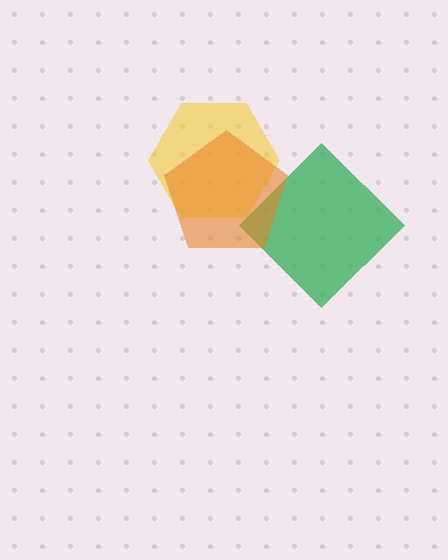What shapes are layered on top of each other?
The layered shapes are: a green diamond, a yellow hexagon, an orange pentagon.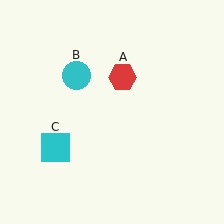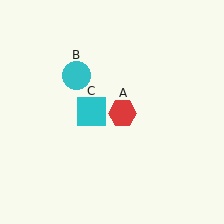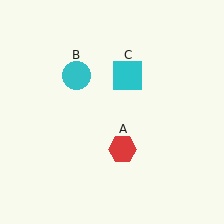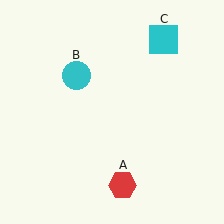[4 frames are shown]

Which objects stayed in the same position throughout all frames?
Cyan circle (object B) remained stationary.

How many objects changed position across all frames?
2 objects changed position: red hexagon (object A), cyan square (object C).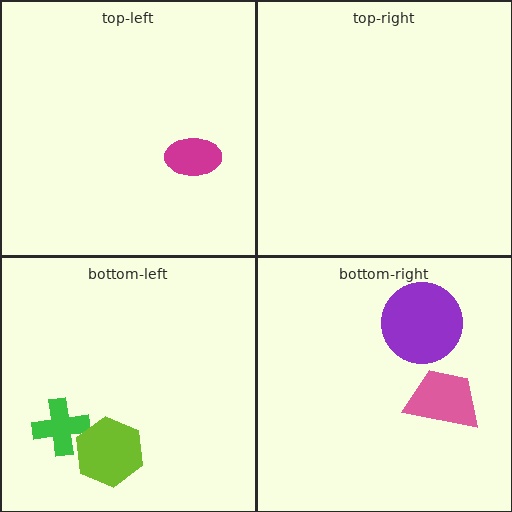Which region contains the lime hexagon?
The bottom-left region.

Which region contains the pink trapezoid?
The bottom-right region.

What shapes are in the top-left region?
The magenta ellipse.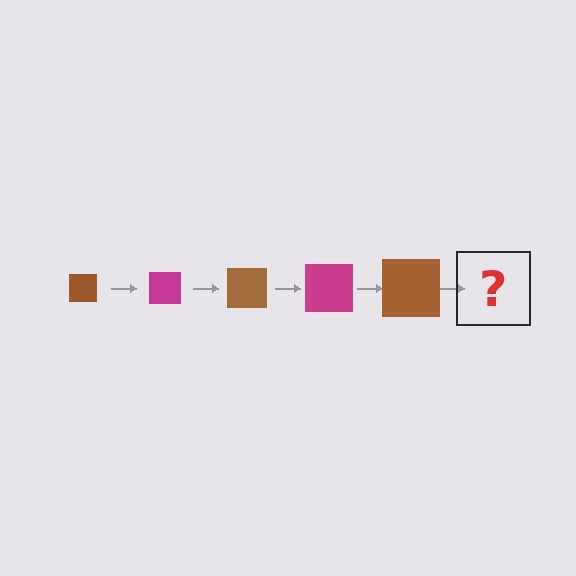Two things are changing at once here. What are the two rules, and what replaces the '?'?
The two rules are that the square grows larger each step and the color cycles through brown and magenta. The '?' should be a magenta square, larger than the previous one.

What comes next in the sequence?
The next element should be a magenta square, larger than the previous one.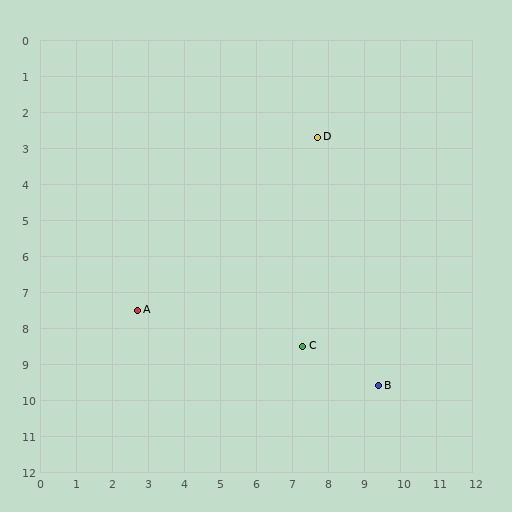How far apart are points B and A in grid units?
Points B and A are about 7.0 grid units apart.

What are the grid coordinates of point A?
Point A is at approximately (2.7, 7.5).